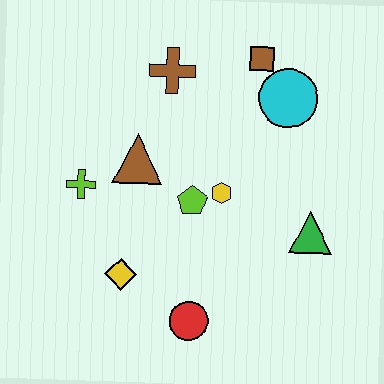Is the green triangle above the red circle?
Yes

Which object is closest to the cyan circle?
The brown square is closest to the cyan circle.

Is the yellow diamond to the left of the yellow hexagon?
Yes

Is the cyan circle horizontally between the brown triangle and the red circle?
No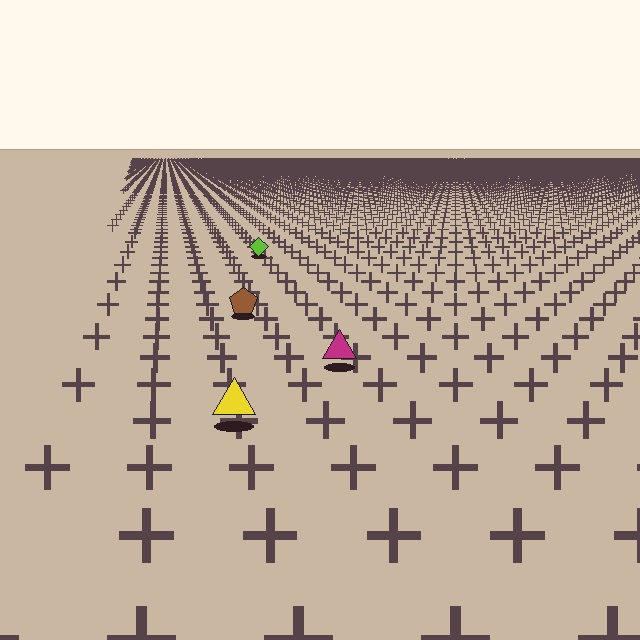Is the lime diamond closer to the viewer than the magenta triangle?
No. The magenta triangle is closer — you can tell from the texture gradient: the ground texture is coarser near it.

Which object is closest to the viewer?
The yellow triangle is closest. The texture marks near it are larger and more spread out.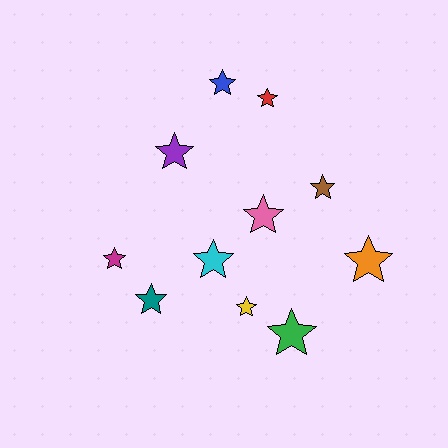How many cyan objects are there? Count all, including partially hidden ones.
There is 1 cyan object.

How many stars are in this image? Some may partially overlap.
There are 11 stars.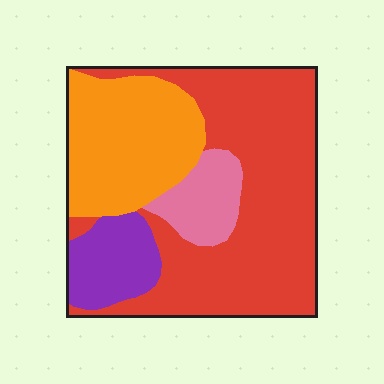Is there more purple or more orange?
Orange.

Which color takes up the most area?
Red, at roughly 55%.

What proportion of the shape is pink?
Pink covers around 10% of the shape.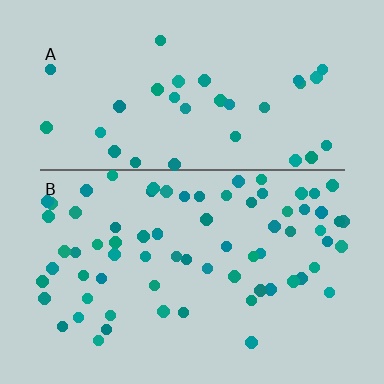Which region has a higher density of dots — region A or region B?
B (the bottom).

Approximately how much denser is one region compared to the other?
Approximately 2.1× — region B over region A.